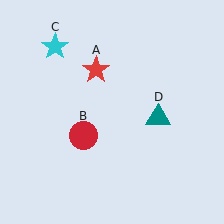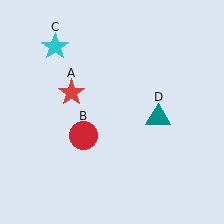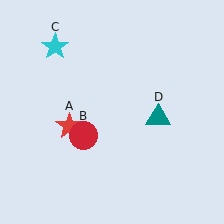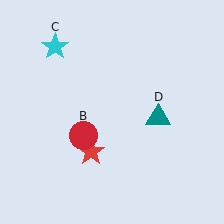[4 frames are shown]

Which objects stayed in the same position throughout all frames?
Red circle (object B) and cyan star (object C) and teal triangle (object D) remained stationary.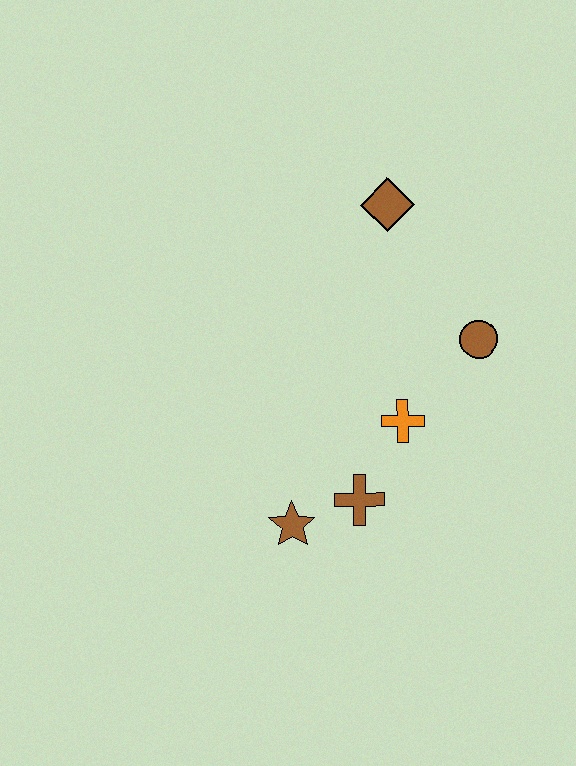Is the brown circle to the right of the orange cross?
Yes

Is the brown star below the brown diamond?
Yes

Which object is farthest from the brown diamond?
The brown star is farthest from the brown diamond.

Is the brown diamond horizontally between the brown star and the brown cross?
No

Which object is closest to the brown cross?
The brown star is closest to the brown cross.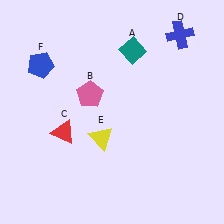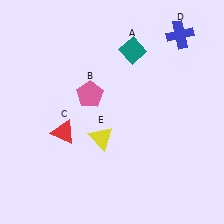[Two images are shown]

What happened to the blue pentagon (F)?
The blue pentagon (F) was removed in Image 2. It was in the top-left area of Image 1.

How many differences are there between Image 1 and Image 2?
There is 1 difference between the two images.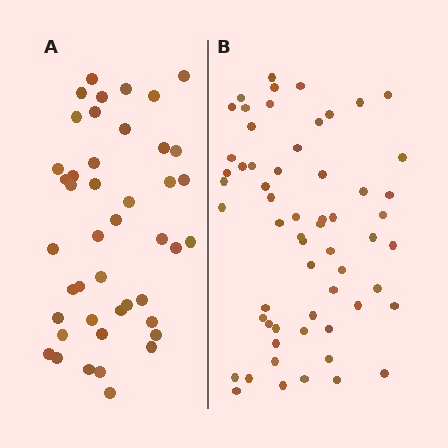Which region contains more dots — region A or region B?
Region B (the right region) has more dots.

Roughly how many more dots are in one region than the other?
Region B has approximately 15 more dots than region A.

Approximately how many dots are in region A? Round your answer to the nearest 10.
About 40 dots. (The exact count is 44, which rounds to 40.)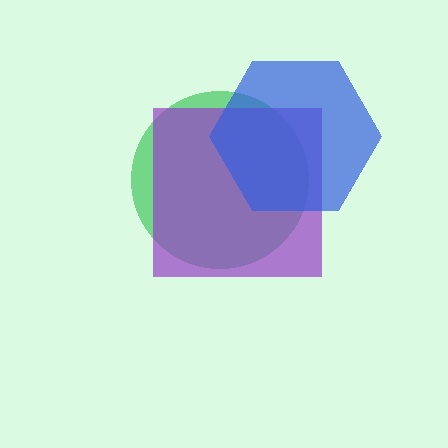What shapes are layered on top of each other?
The layered shapes are: a green circle, a purple square, a blue hexagon.